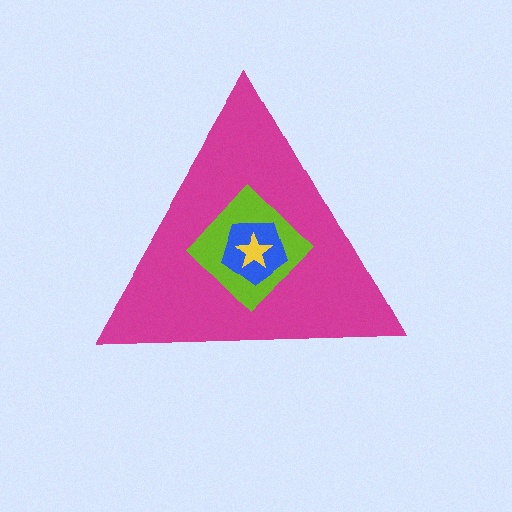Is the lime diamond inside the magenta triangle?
Yes.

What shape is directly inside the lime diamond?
The blue pentagon.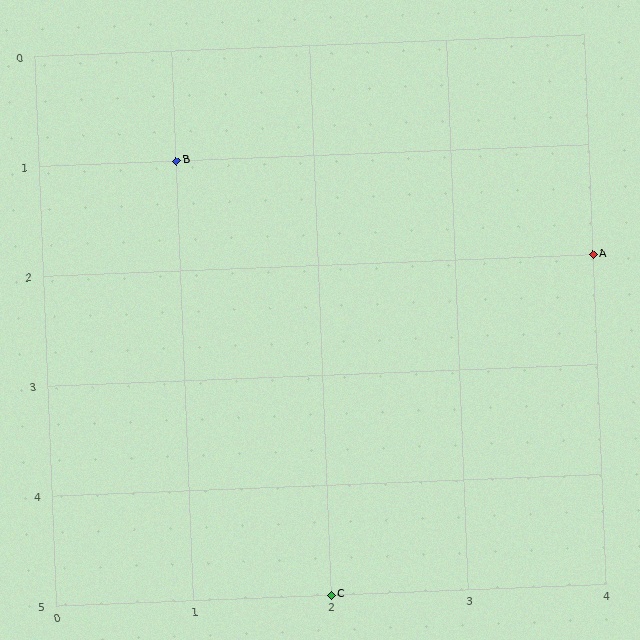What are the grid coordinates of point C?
Point C is at grid coordinates (2, 5).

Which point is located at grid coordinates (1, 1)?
Point B is at (1, 1).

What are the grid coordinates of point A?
Point A is at grid coordinates (4, 2).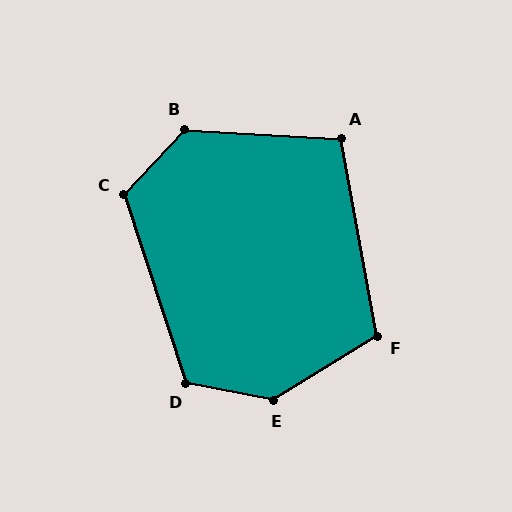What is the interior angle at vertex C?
Approximately 119 degrees (obtuse).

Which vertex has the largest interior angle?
E, at approximately 137 degrees.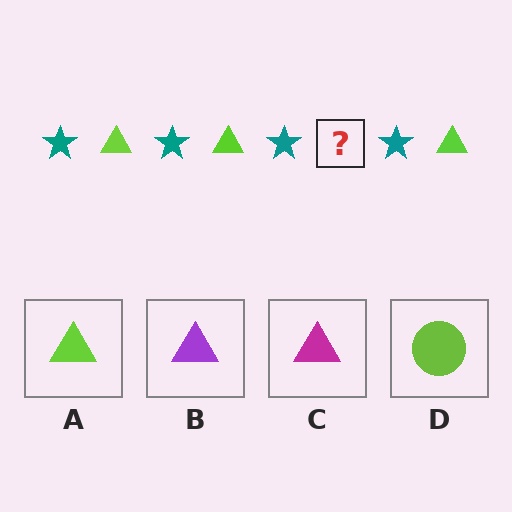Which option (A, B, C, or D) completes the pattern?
A.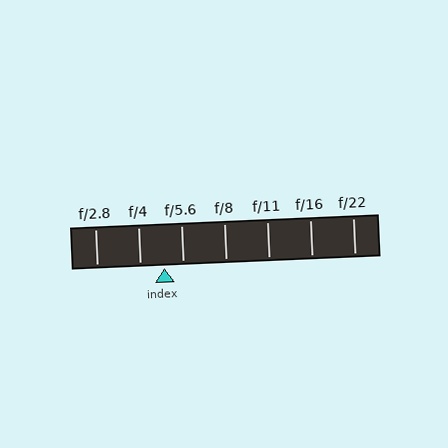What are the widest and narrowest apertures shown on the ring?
The widest aperture shown is f/2.8 and the narrowest is f/22.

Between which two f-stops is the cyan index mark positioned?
The index mark is between f/4 and f/5.6.